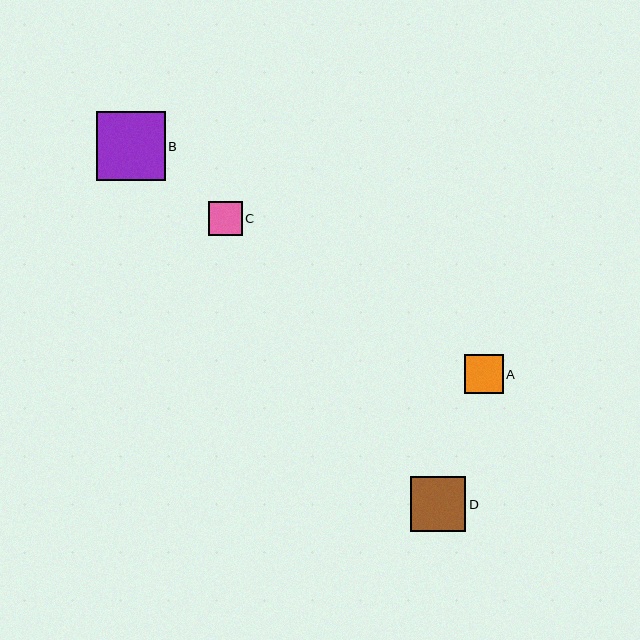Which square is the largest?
Square B is the largest with a size of approximately 68 pixels.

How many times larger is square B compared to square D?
Square B is approximately 1.2 times the size of square D.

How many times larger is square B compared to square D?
Square B is approximately 1.2 times the size of square D.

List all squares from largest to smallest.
From largest to smallest: B, D, A, C.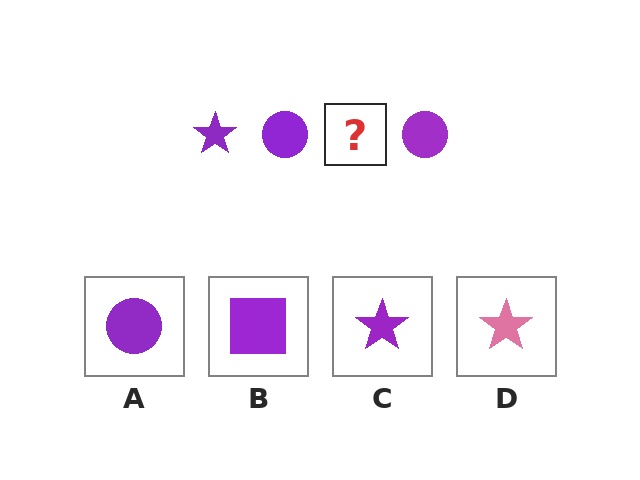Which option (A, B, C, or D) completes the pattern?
C.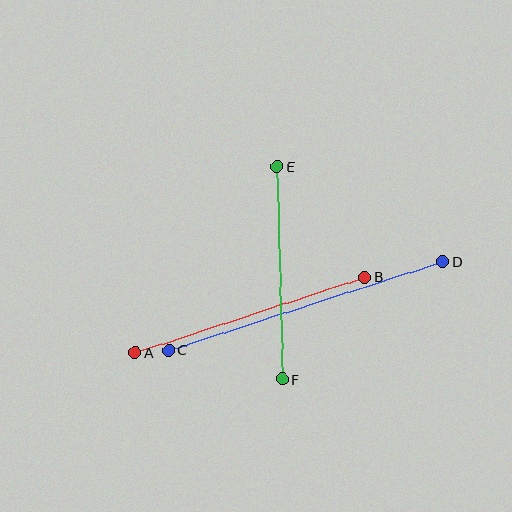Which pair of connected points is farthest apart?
Points C and D are farthest apart.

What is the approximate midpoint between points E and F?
The midpoint is at approximately (280, 273) pixels.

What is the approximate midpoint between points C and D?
The midpoint is at approximately (306, 306) pixels.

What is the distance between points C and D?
The distance is approximately 288 pixels.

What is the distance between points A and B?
The distance is approximately 241 pixels.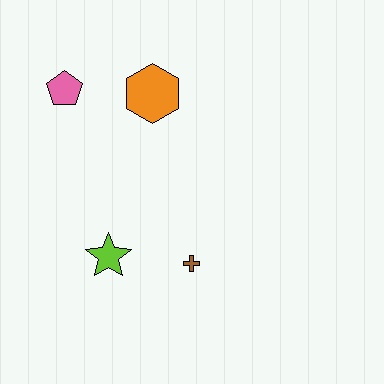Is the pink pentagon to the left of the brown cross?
Yes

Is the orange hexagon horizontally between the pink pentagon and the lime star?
No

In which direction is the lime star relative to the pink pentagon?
The lime star is below the pink pentagon.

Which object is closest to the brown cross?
The lime star is closest to the brown cross.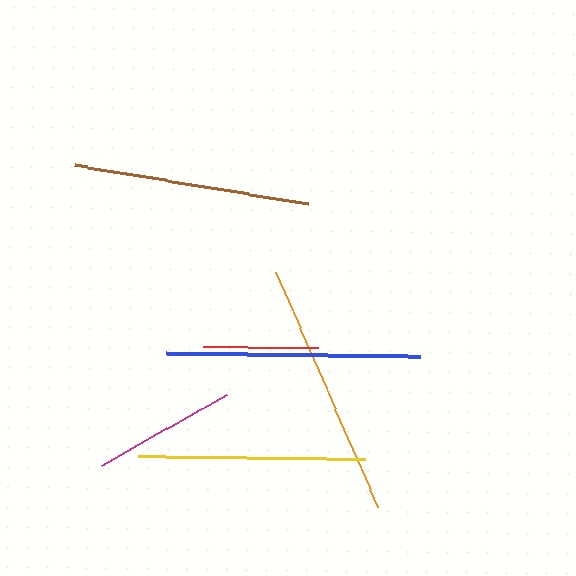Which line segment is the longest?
The orange line is the longest at approximately 257 pixels.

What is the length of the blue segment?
The blue segment is approximately 254 pixels long.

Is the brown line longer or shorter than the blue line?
The blue line is longer than the brown line.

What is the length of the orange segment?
The orange segment is approximately 257 pixels long.